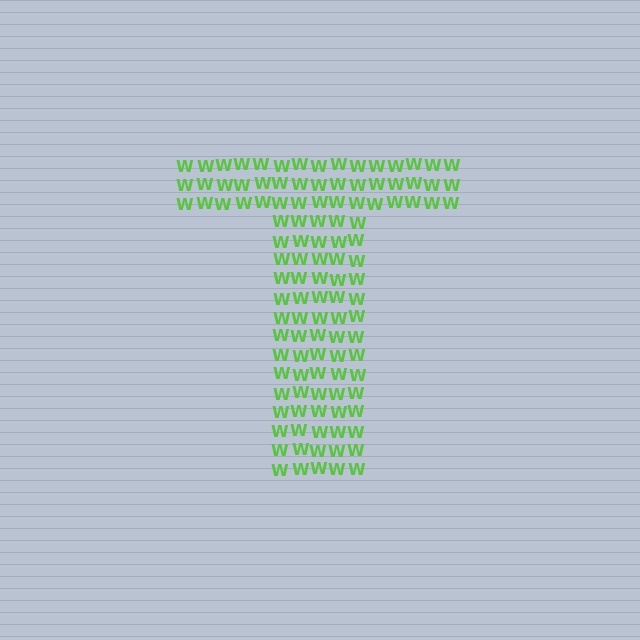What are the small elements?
The small elements are letter W's.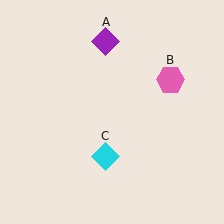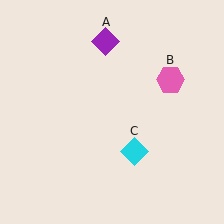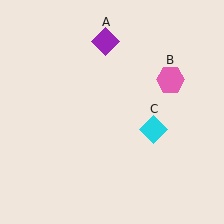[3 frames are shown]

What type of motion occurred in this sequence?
The cyan diamond (object C) rotated counterclockwise around the center of the scene.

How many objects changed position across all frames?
1 object changed position: cyan diamond (object C).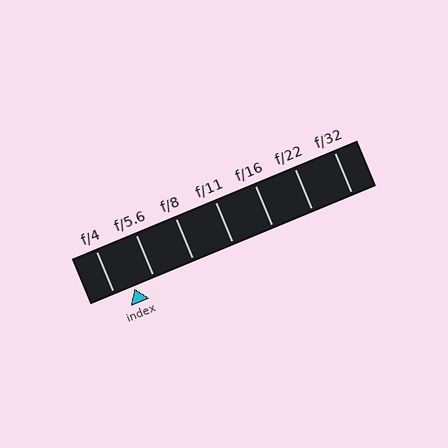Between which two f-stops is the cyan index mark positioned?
The index mark is between f/4 and f/5.6.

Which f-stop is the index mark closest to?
The index mark is closest to f/4.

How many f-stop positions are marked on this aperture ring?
There are 7 f-stop positions marked.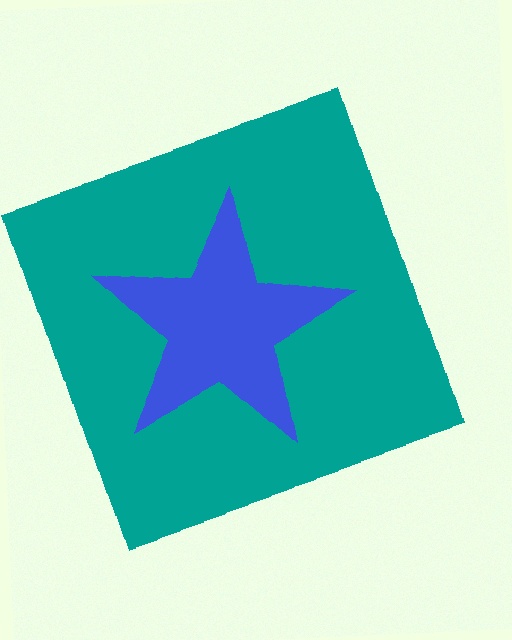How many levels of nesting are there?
2.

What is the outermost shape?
The teal square.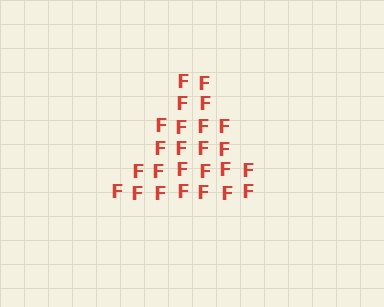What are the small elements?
The small elements are letter F's.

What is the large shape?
The large shape is a triangle.